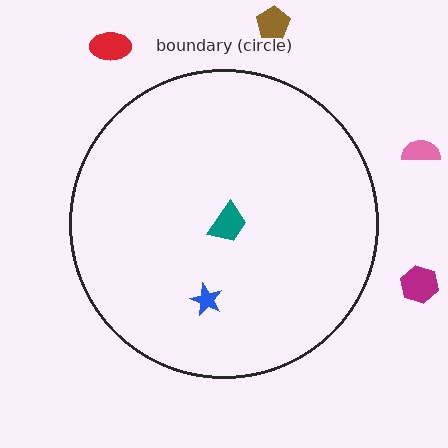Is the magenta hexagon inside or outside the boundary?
Outside.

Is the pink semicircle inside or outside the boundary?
Outside.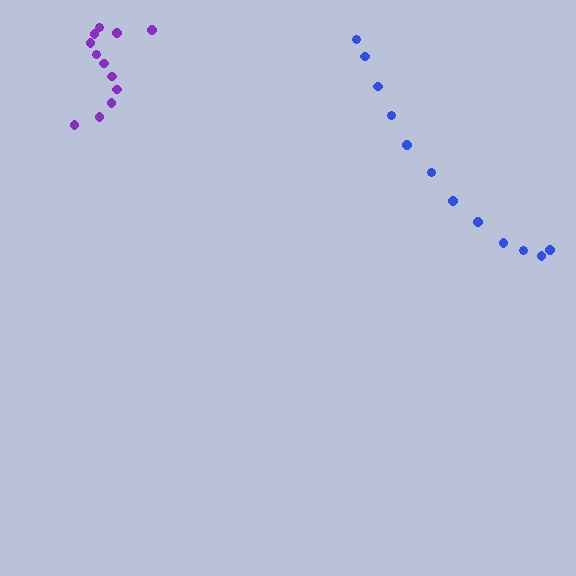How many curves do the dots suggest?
There are 2 distinct paths.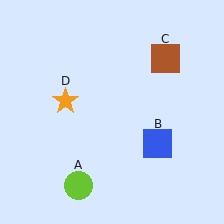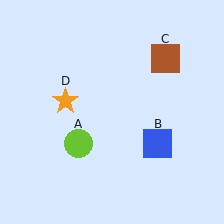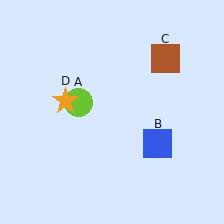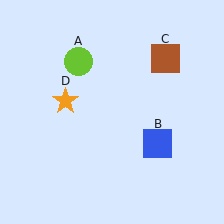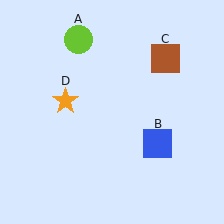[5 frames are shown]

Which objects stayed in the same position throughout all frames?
Blue square (object B) and brown square (object C) and orange star (object D) remained stationary.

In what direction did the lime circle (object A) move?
The lime circle (object A) moved up.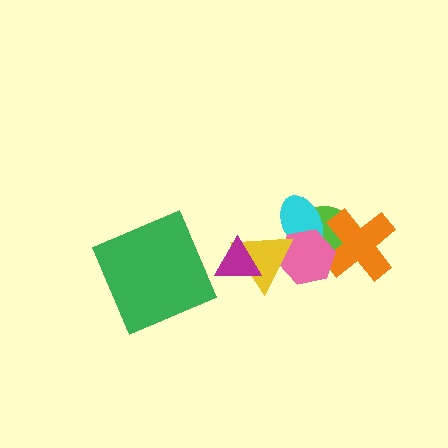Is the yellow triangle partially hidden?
Yes, it is partially covered by another shape.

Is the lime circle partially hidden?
Yes, it is partially covered by another shape.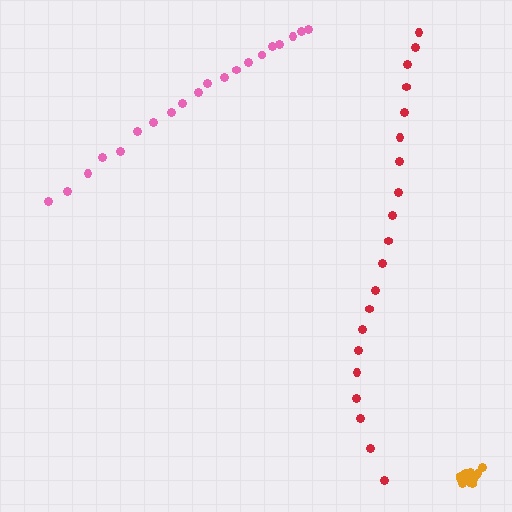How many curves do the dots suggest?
There are 3 distinct paths.